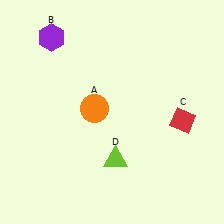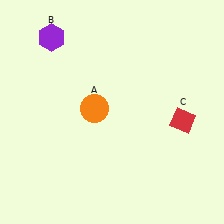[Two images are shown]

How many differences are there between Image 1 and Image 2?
There is 1 difference between the two images.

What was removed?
The lime triangle (D) was removed in Image 2.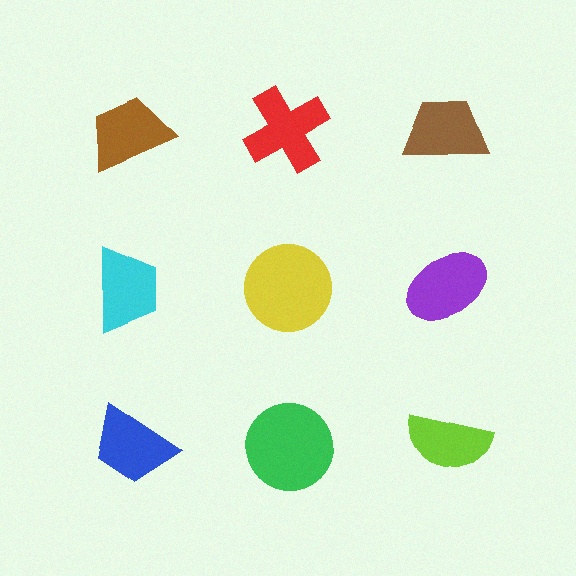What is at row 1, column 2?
A red cross.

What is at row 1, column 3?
A brown trapezoid.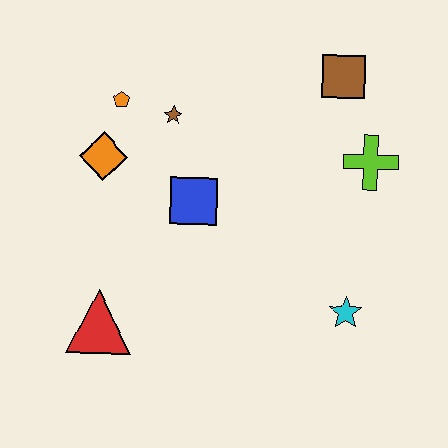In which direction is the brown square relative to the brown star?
The brown square is to the right of the brown star.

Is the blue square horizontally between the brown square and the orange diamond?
Yes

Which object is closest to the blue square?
The brown star is closest to the blue square.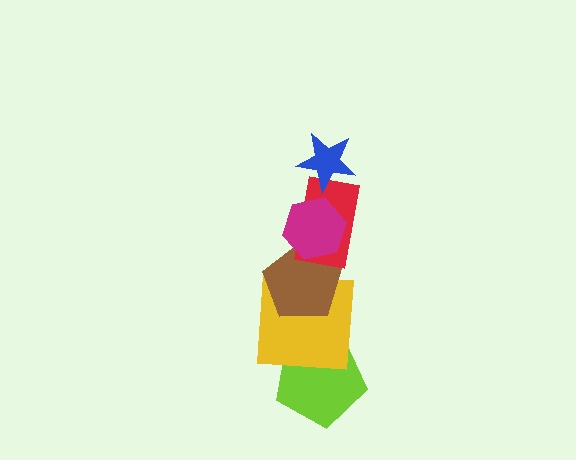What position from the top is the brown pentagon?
The brown pentagon is 4th from the top.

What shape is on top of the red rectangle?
The magenta hexagon is on top of the red rectangle.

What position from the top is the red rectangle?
The red rectangle is 3rd from the top.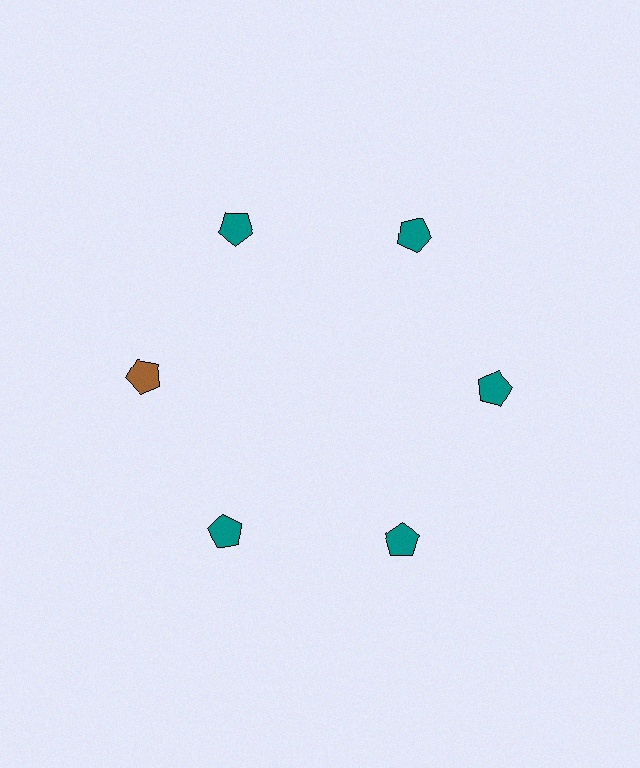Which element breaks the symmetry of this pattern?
The brown pentagon at roughly the 9 o'clock position breaks the symmetry. All other shapes are teal pentagons.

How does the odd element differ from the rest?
It has a different color: brown instead of teal.